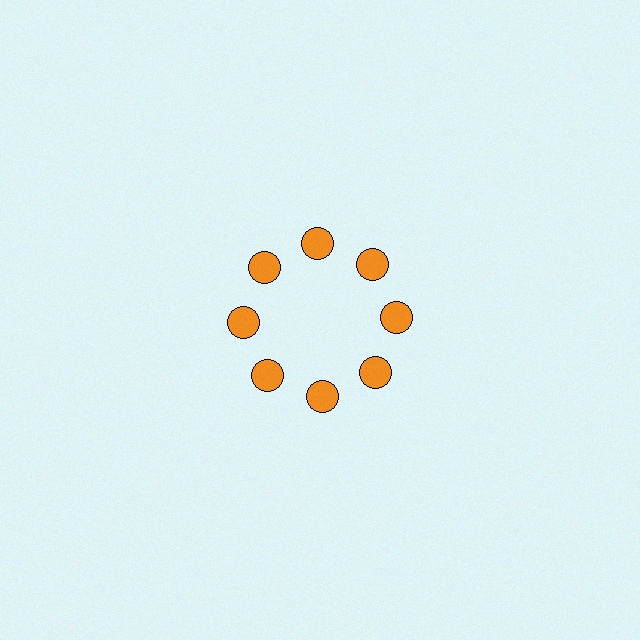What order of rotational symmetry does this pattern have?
This pattern has 8-fold rotational symmetry.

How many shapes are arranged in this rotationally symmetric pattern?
There are 8 shapes, arranged in 8 groups of 1.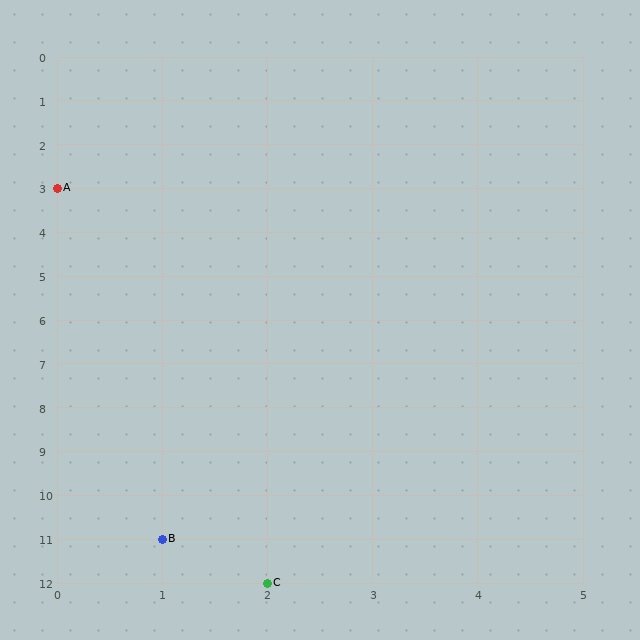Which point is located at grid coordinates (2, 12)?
Point C is at (2, 12).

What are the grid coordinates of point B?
Point B is at grid coordinates (1, 11).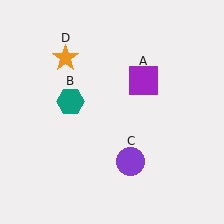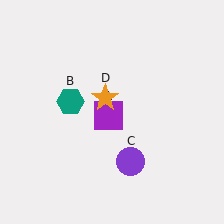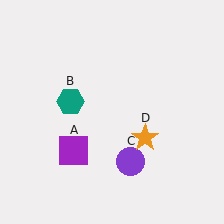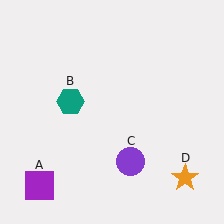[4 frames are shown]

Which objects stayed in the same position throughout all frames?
Teal hexagon (object B) and purple circle (object C) remained stationary.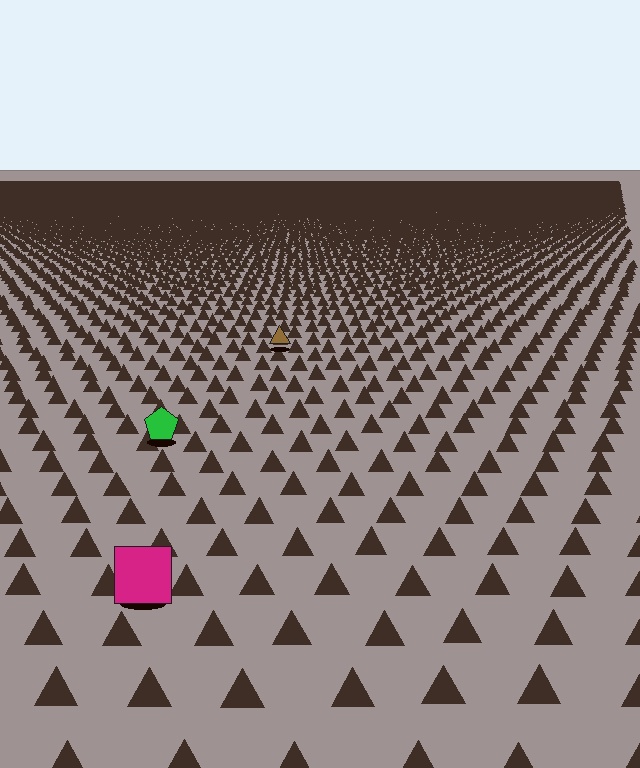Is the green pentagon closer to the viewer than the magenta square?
No. The magenta square is closer — you can tell from the texture gradient: the ground texture is coarser near it.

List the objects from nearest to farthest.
From nearest to farthest: the magenta square, the green pentagon, the brown triangle.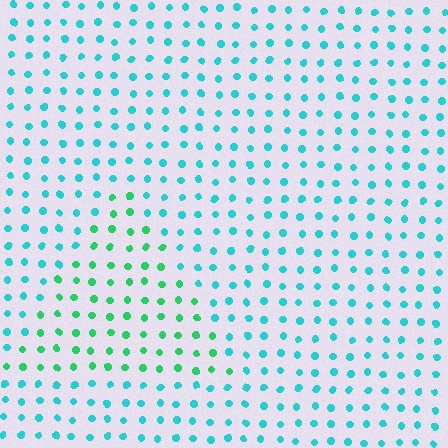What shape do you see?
I see a triangle.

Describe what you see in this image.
The image is filled with small cyan elements in a uniform arrangement. A triangle-shaped region is visible where the elements are tinted to a slightly different hue, forming a subtle color boundary.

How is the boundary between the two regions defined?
The boundary is defined purely by a slight shift in hue (about 38 degrees). Spacing, size, and orientation are identical on both sides.